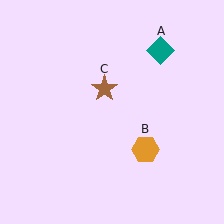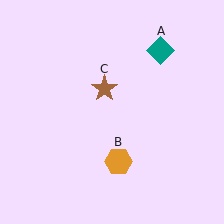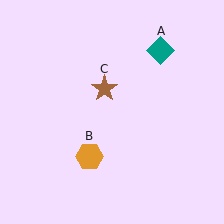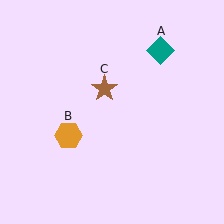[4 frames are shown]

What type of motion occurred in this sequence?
The orange hexagon (object B) rotated clockwise around the center of the scene.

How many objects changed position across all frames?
1 object changed position: orange hexagon (object B).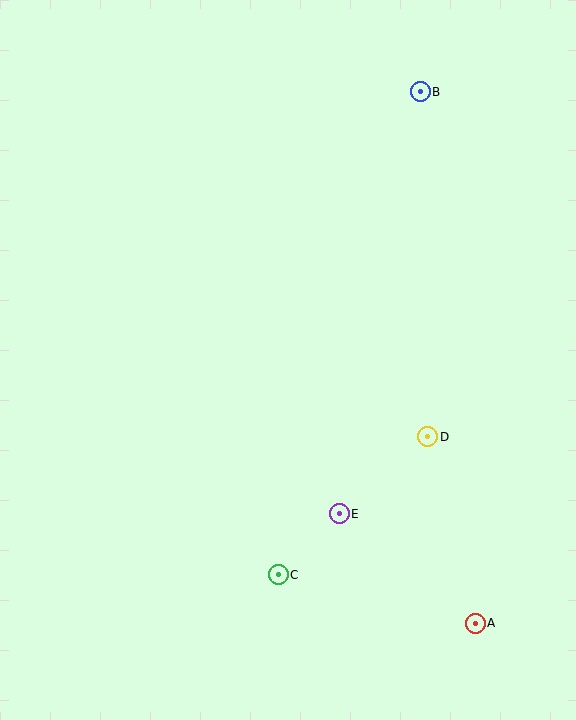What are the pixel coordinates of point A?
Point A is at (475, 623).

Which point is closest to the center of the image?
Point D at (428, 437) is closest to the center.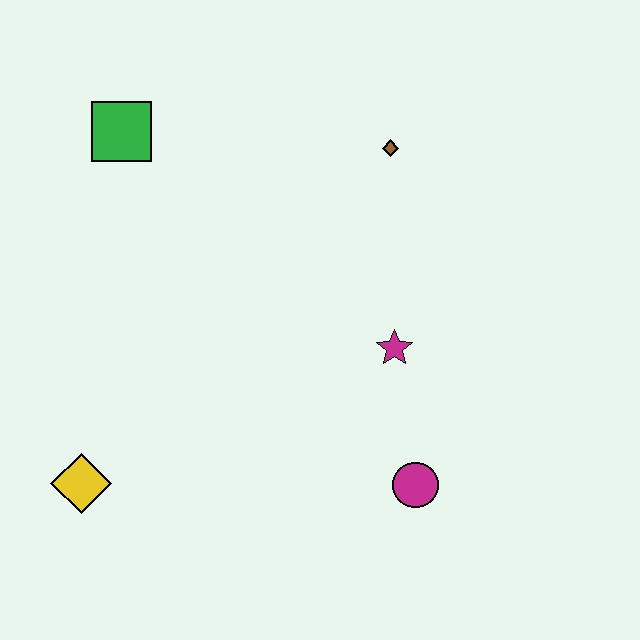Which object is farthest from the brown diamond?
The yellow diamond is farthest from the brown diamond.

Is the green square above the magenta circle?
Yes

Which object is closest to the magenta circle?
The magenta star is closest to the magenta circle.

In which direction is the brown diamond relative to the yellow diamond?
The brown diamond is above the yellow diamond.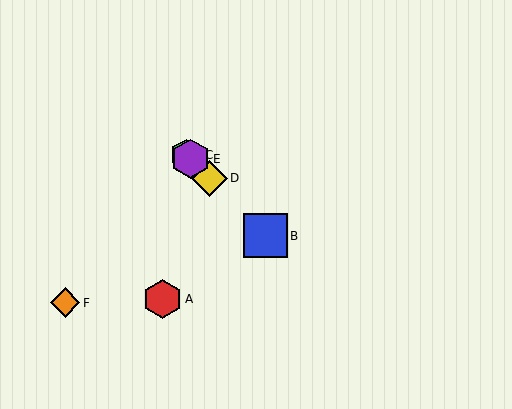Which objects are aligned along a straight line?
Objects B, C, D, E are aligned along a straight line.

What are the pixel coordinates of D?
Object D is at (209, 178).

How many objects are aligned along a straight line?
4 objects (B, C, D, E) are aligned along a straight line.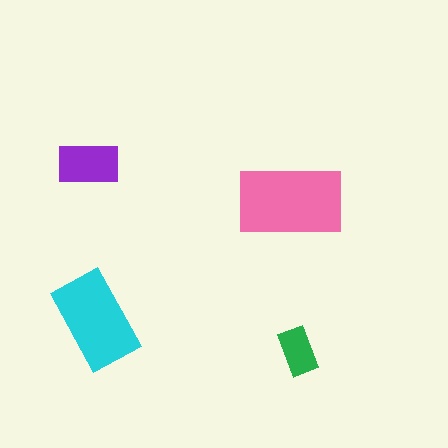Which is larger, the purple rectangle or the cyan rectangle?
The cyan one.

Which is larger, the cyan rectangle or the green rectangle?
The cyan one.